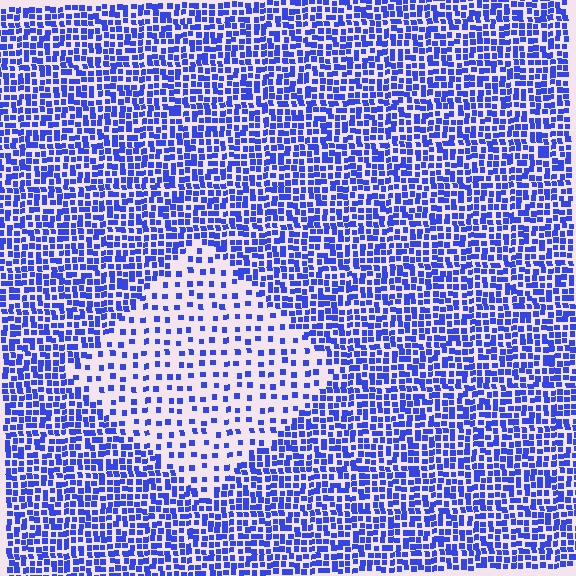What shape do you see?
I see a diamond.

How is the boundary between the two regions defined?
The boundary is defined by a change in element density (approximately 2.6x ratio). All elements are the same color, size, and shape.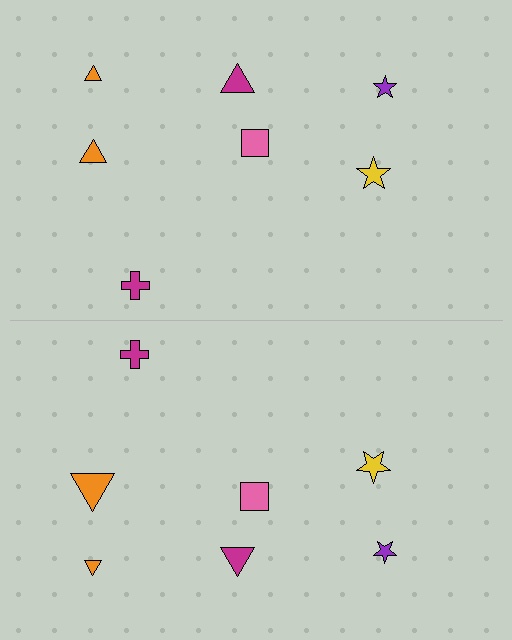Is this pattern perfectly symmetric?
No, the pattern is not perfectly symmetric. The orange triangle on the bottom side has a different size than its mirror counterpart.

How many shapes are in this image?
There are 14 shapes in this image.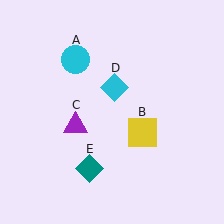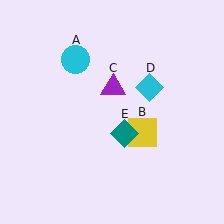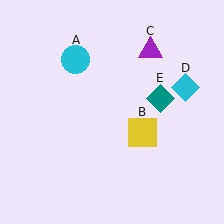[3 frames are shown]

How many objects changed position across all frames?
3 objects changed position: purple triangle (object C), cyan diamond (object D), teal diamond (object E).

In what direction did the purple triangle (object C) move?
The purple triangle (object C) moved up and to the right.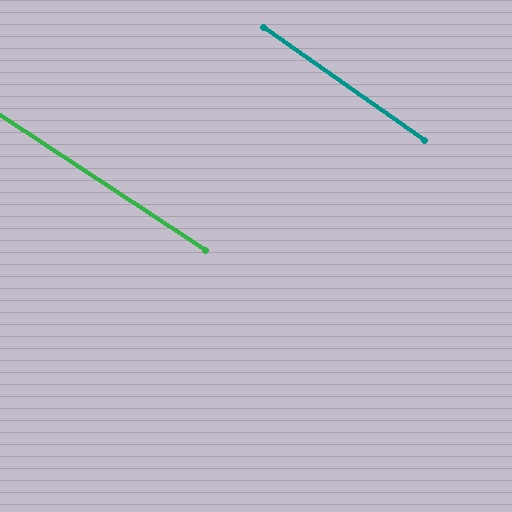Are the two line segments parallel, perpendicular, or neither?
Parallel — their directions differ by only 1.9°.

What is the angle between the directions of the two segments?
Approximately 2 degrees.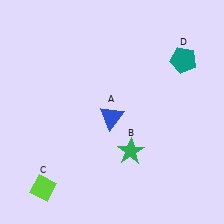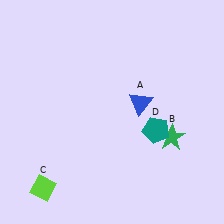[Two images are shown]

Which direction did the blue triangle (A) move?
The blue triangle (A) moved right.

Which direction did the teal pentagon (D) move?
The teal pentagon (D) moved down.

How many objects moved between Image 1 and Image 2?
3 objects moved between the two images.